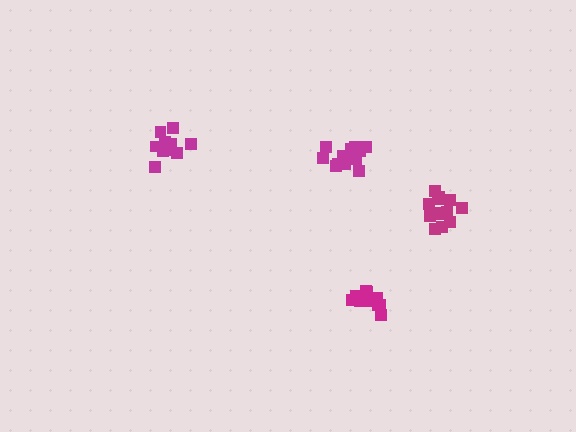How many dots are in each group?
Group 1: 12 dots, Group 2: 13 dots, Group 3: 15 dots, Group 4: 11 dots (51 total).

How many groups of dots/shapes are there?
There are 4 groups.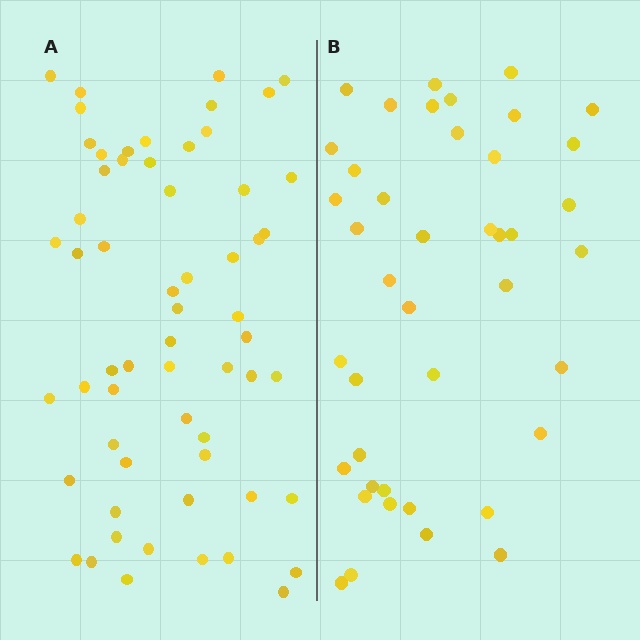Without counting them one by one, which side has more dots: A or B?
Region A (the left region) has more dots.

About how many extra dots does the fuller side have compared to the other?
Region A has approximately 20 more dots than region B.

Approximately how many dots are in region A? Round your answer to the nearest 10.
About 60 dots.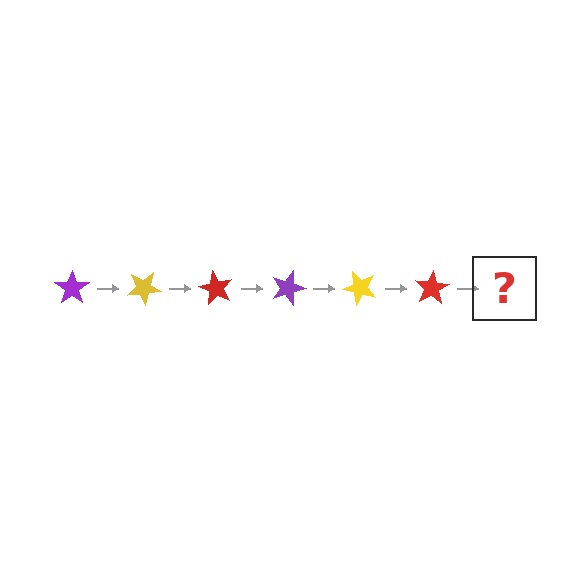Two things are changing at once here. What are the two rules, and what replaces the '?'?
The two rules are that it rotates 30 degrees each step and the color cycles through purple, yellow, and red. The '?' should be a purple star, rotated 180 degrees from the start.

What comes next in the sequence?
The next element should be a purple star, rotated 180 degrees from the start.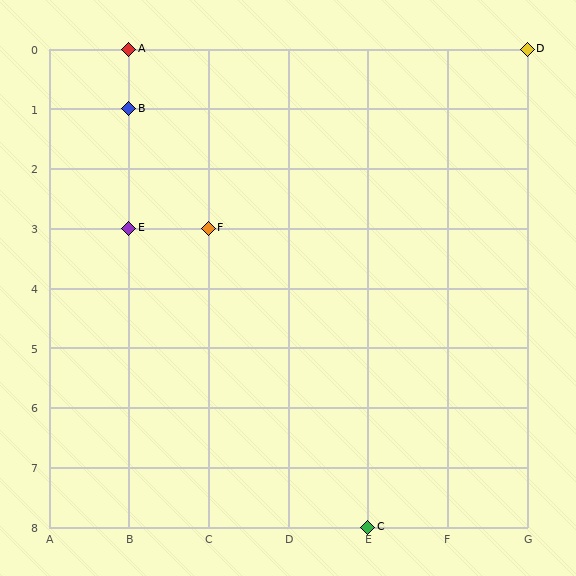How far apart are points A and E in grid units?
Points A and E are 3 rows apart.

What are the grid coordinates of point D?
Point D is at grid coordinates (G, 0).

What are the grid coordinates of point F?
Point F is at grid coordinates (C, 3).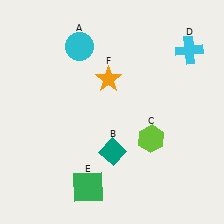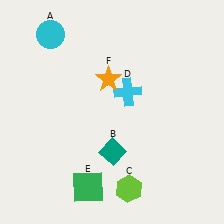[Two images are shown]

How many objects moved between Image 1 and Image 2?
3 objects moved between the two images.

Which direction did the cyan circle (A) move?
The cyan circle (A) moved left.